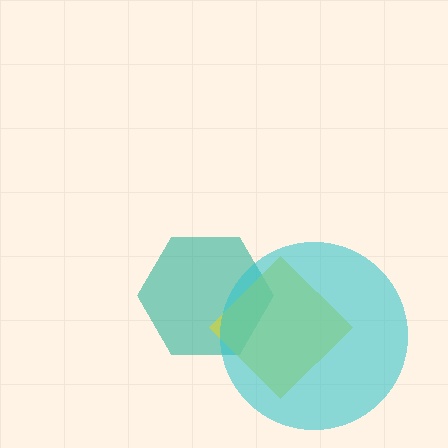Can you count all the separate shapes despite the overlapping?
Yes, there are 3 separate shapes.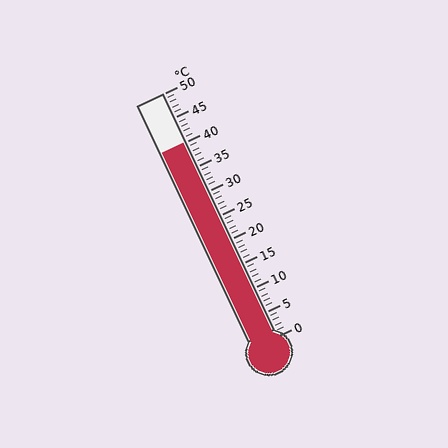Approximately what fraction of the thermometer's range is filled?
The thermometer is filled to approximately 80% of its range.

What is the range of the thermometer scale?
The thermometer scale ranges from 0°C to 50°C.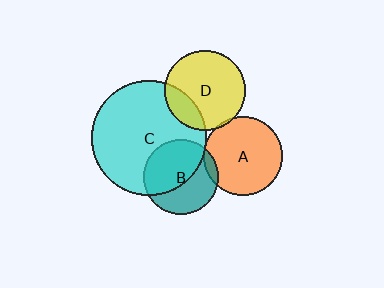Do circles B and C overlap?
Yes.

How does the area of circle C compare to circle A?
Approximately 2.1 times.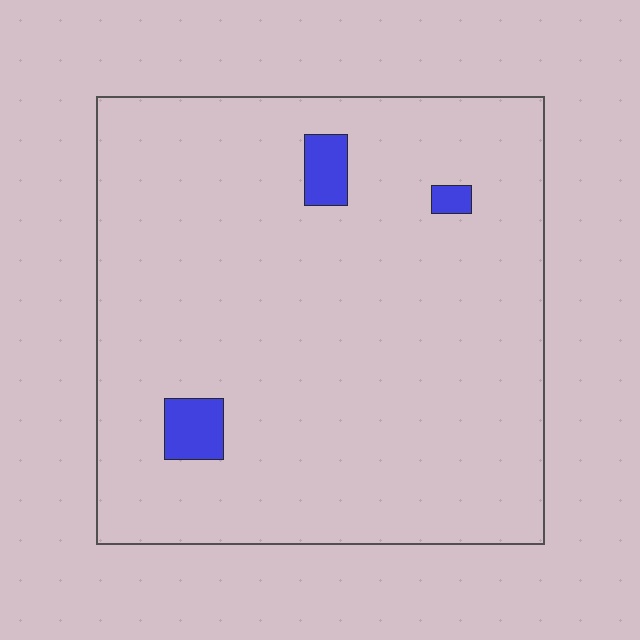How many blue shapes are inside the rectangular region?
3.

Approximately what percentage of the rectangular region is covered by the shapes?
Approximately 5%.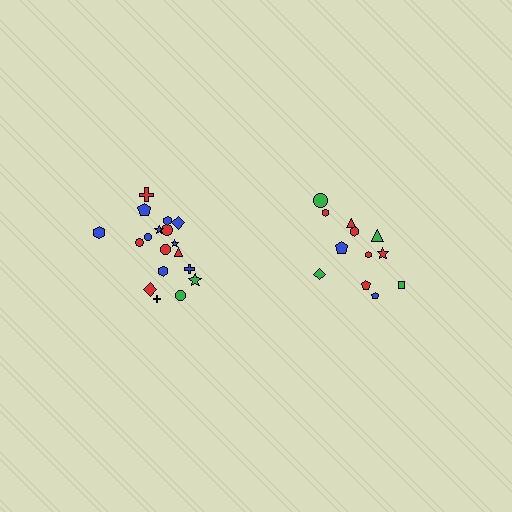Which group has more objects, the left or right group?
The left group.